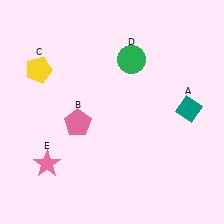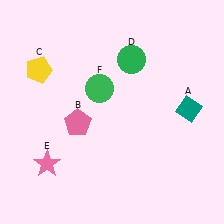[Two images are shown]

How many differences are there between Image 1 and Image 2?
There is 1 difference between the two images.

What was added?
A green circle (F) was added in Image 2.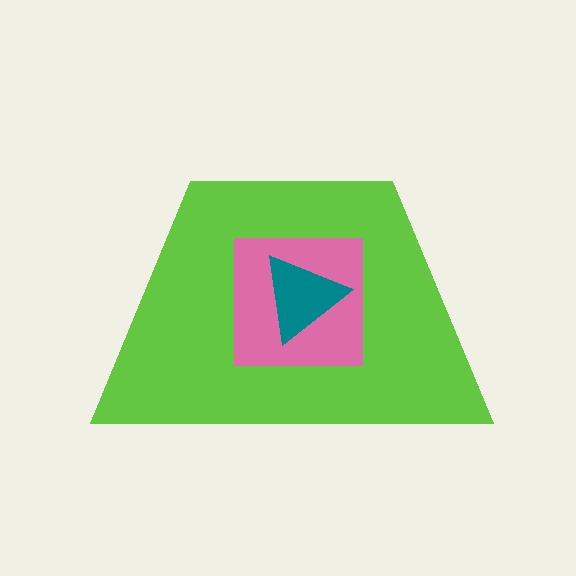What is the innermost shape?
The teal triangle.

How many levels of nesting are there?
3.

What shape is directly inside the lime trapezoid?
The pink square.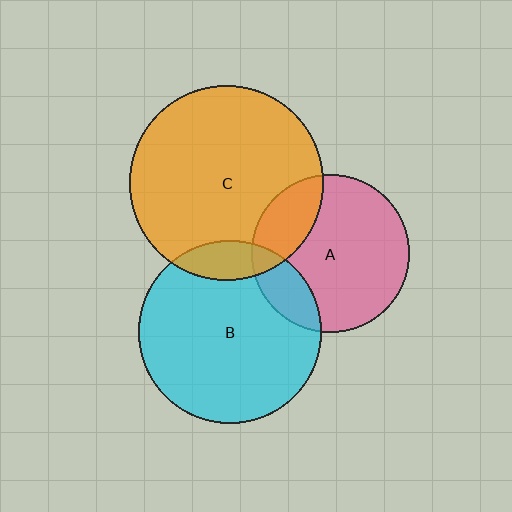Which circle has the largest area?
Circle C (orange).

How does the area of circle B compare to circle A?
Approximately 1.3 times.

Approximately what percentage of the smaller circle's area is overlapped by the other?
Approximately 20%.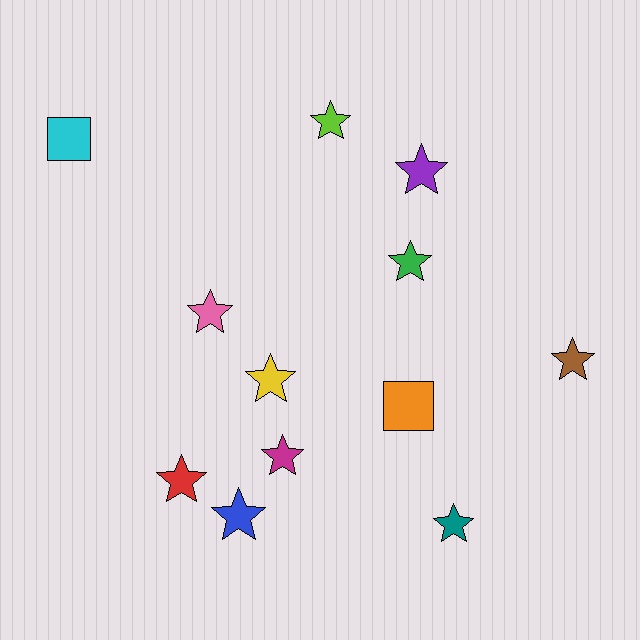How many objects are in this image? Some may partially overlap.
There are 12 objects.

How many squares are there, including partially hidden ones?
There are 2 squares.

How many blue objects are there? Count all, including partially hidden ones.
There is 1 blue object.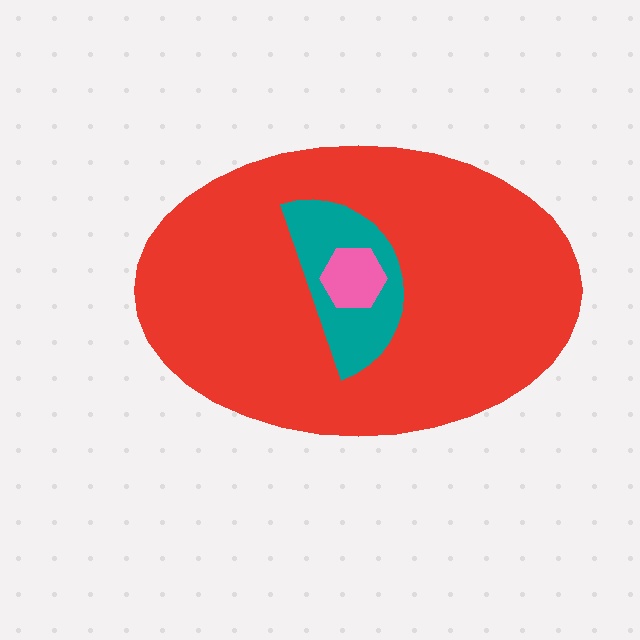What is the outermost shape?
The red ellipse.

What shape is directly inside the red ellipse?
The teal semicircle.